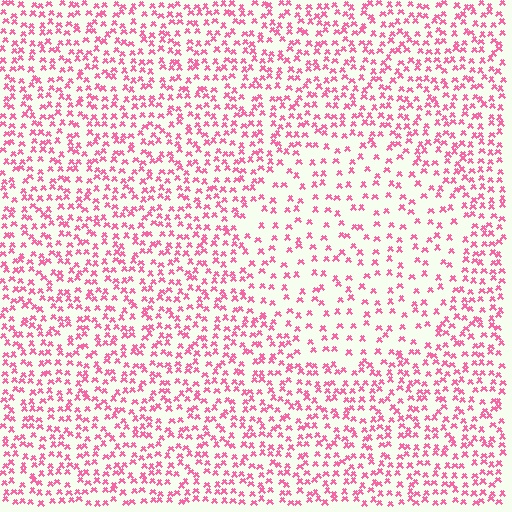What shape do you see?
I see a circle.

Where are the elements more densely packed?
The elements are more densely packed outside the circle boundary.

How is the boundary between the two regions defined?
The boundary is defined by a change in element density (approximately 1.9x ratio). All elements are the same color, size, and shape.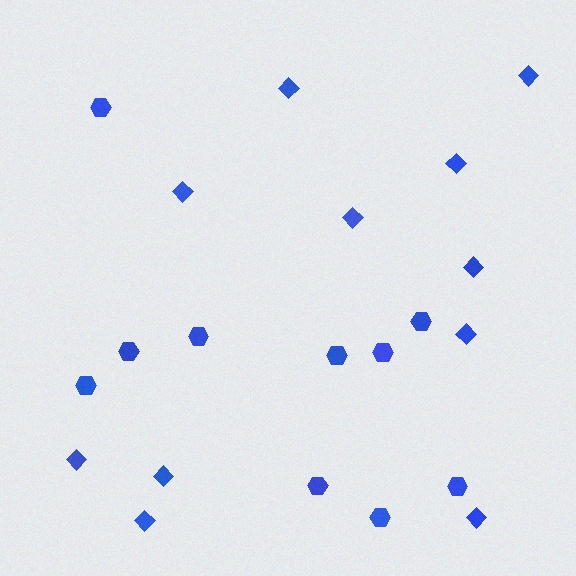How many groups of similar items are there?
There are 2 groups: one group of hexagons (10) and one group of diamonds (11).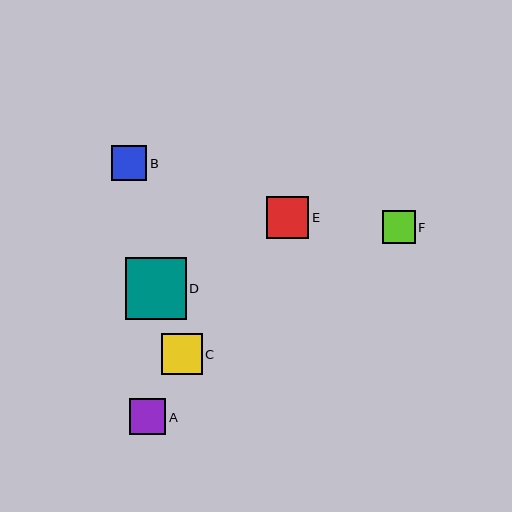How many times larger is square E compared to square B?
Square E is approximately 1.2 times the size of square B.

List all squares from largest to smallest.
From largest to smallest: D, E, C, A, B, F.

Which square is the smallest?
Square F is the smallest with a size of approximately 32 pixels.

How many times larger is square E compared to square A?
Square E is approximately 1.2 times the size of square A.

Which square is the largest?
Square D is the largest with a size of approximately 61 pixels.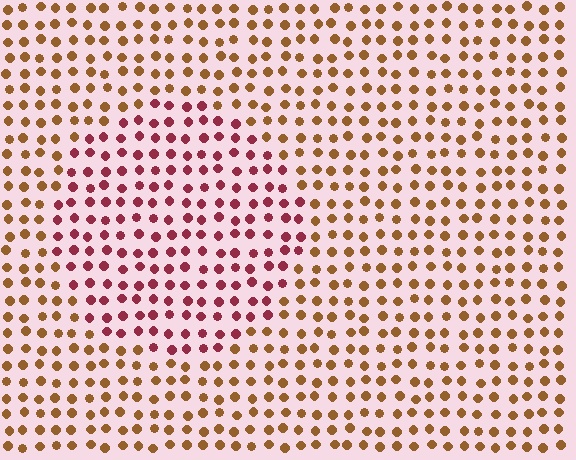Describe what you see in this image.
The image is filled with small brown elements in a uniform arrangement. A circle-shaped region is visible where the elements are tinted to a slightly different hue, forming a subtle color boundary.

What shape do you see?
I see a circle.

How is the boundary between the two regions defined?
The boundary is defined purely by a slight shift in hue (about 46 degrees). Spacing, size, and orientation are identical on both sides.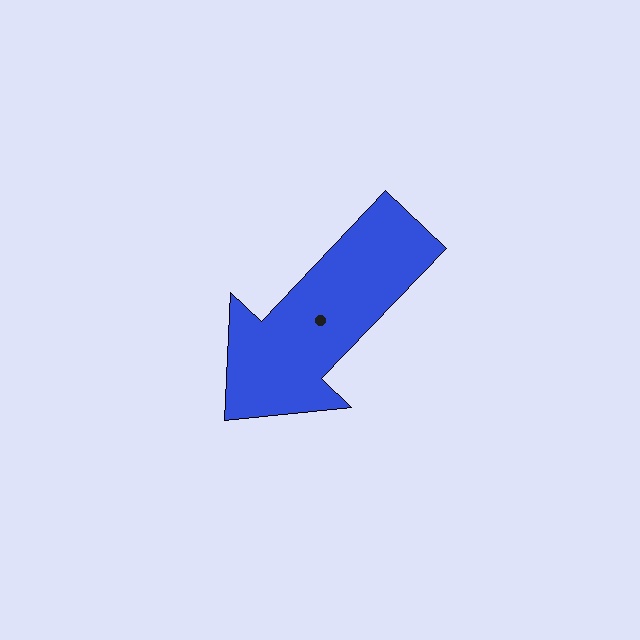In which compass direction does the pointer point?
Southwest.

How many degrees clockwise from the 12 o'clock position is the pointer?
Approximately 224 degrees.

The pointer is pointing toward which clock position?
Roughly 7 o'clock.